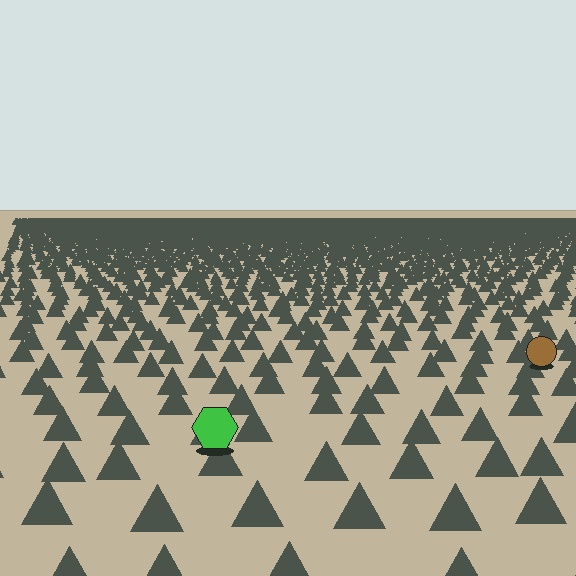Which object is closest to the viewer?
The green hexagon is closest. The texture marks near it are larger and more spread out.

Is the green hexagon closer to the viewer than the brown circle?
Yes. The green hexagon is closer — you can tell from the texture gradient: the ground texture is coarser near it.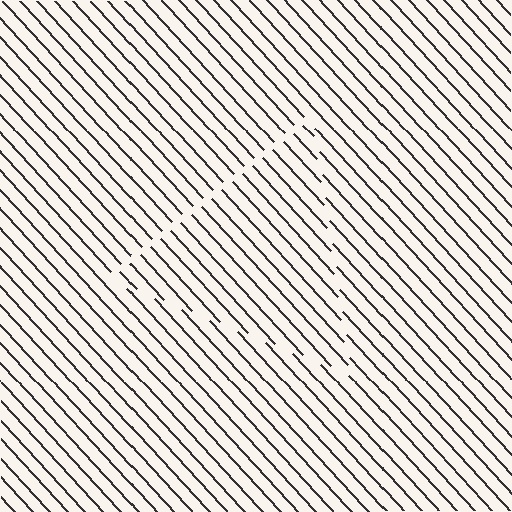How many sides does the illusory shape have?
3 sides — the line-ends trace a triangle.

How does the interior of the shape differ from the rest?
The interior of the shape contains the same grating, shifted by half a period — the contour is defined by the phase discontinuity where line-ends from the inner and outer gratings abut.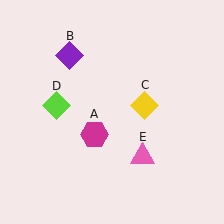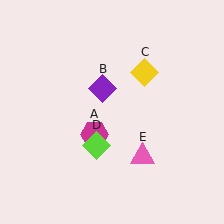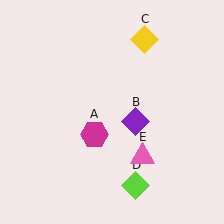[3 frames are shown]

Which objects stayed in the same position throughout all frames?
Magenta hexagon (object A) and pink triangle (object E) remained stationary.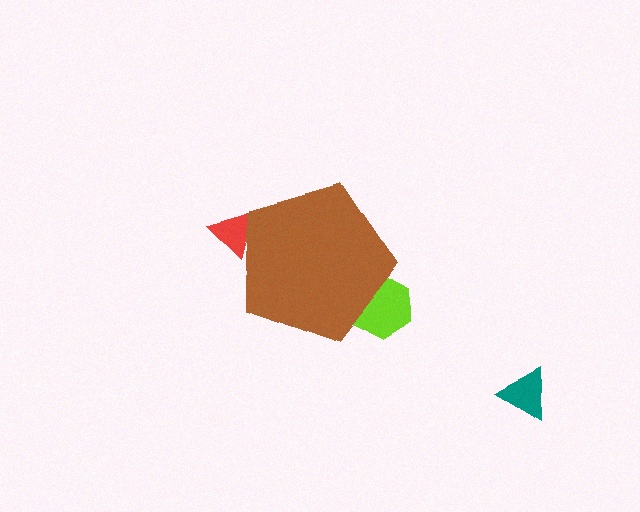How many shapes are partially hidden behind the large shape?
2 shapes are partially hidden.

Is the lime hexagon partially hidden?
Yes, the lime hexagon is partially hidden behind the brown pentagon.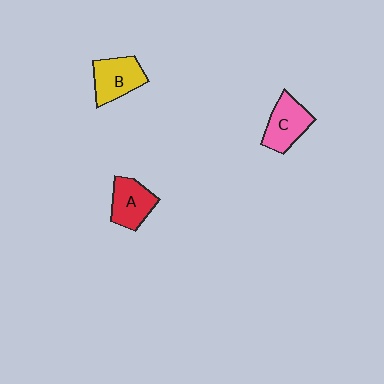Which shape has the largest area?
Shape C (pink).